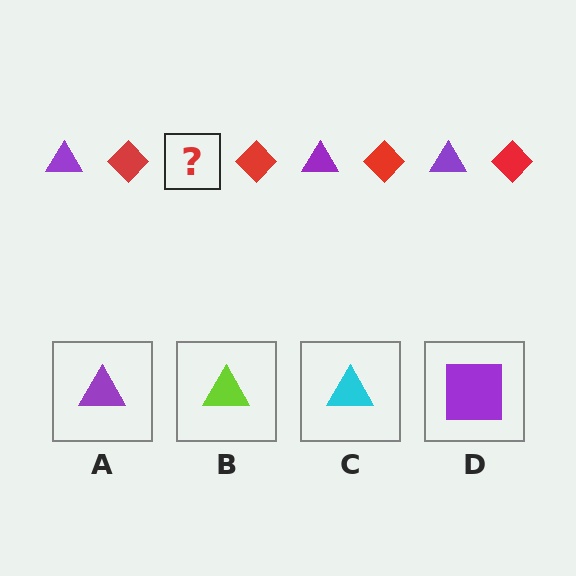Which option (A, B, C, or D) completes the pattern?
A.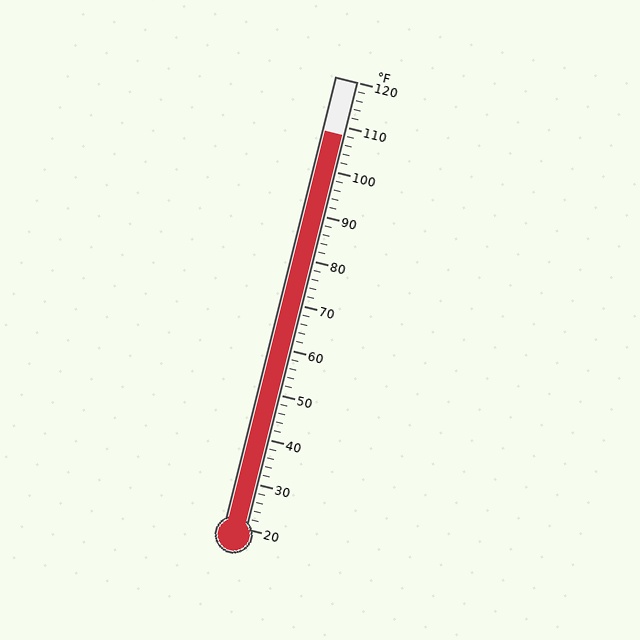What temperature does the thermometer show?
The thermometer shows approximately 108°F.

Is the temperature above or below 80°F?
The temperature is above 80°F.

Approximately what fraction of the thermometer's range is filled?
The thermometer is filled to approximately 90% of its range.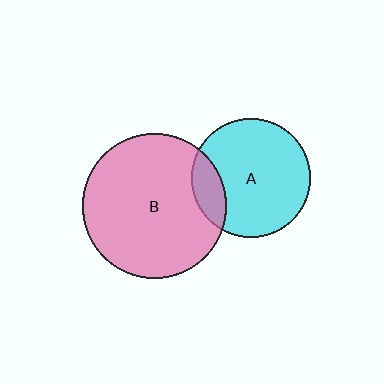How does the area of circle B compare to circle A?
Approximately 1.5 times.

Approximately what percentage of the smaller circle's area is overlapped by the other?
Approximately 15%.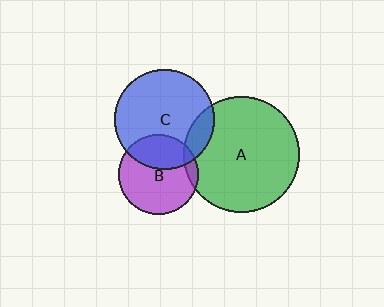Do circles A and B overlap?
Yes.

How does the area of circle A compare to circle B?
Approximately 2.1 times.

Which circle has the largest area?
Circle A (green).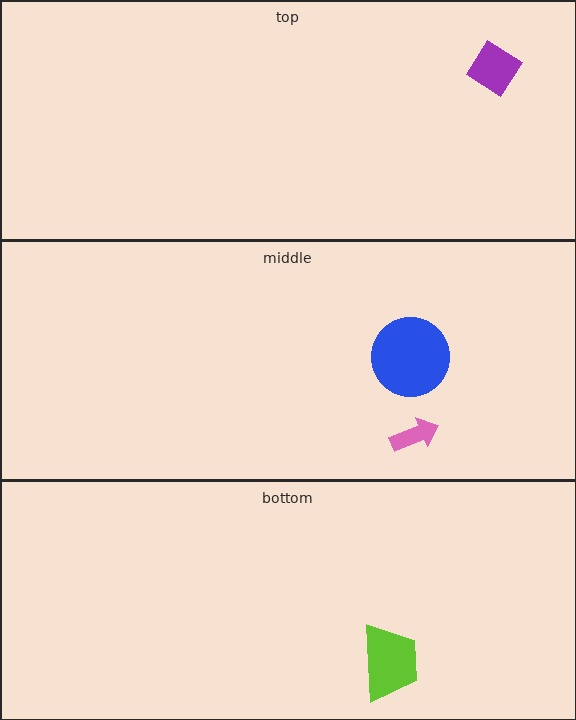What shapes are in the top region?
The purple diamond.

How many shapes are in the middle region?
2.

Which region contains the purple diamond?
The top region.